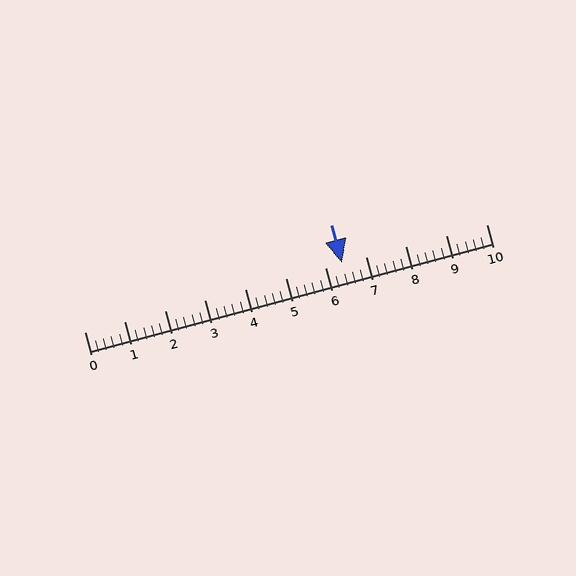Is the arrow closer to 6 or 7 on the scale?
The arrow is closer to 6.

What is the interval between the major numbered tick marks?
The major tick marks are spaced 1 units apart.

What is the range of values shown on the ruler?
The ruler shows values from 0 to 10.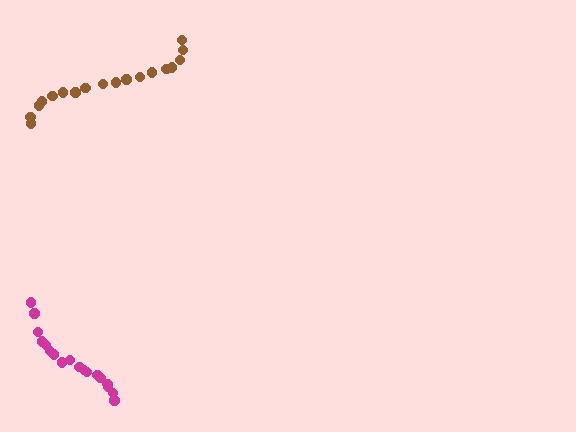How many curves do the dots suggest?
There are 2 distinct paths.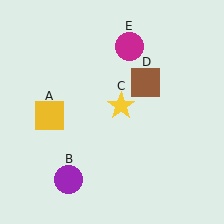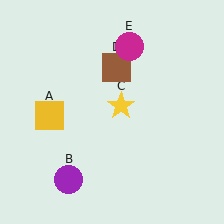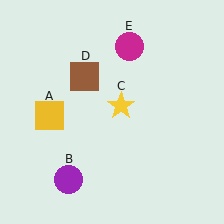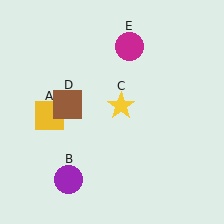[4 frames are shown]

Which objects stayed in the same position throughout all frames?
Yellow square (object A) and purple circle (object B) and yellow star (object C) and magenta circle (object E) remained stationary.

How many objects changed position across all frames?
1 object changed position: brown square (object D).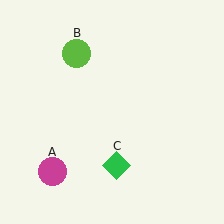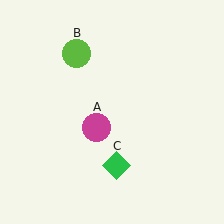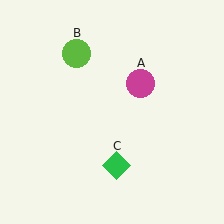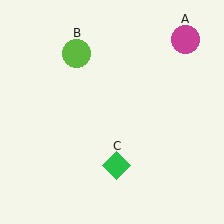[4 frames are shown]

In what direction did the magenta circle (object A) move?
The magenta circle (object A) moved up and to the right.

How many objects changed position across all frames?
1 object changed position: magenta circle (object A).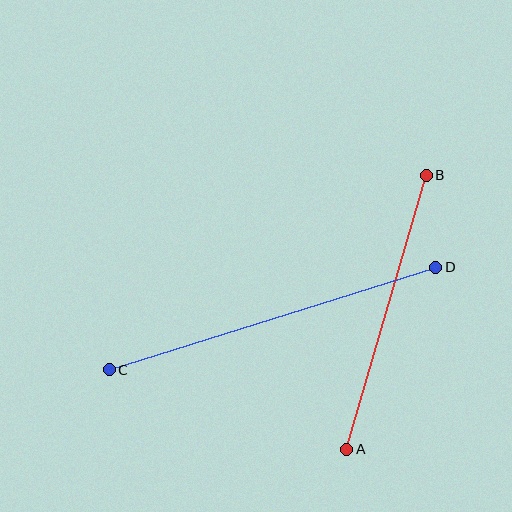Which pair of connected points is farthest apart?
Points C and D are farthest apart.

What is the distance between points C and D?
The distance is approximately 343 pixels.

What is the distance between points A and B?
The distance is approximately 285 pixels.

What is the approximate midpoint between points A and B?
The midpoint is at approximately (386, 312) pixels.